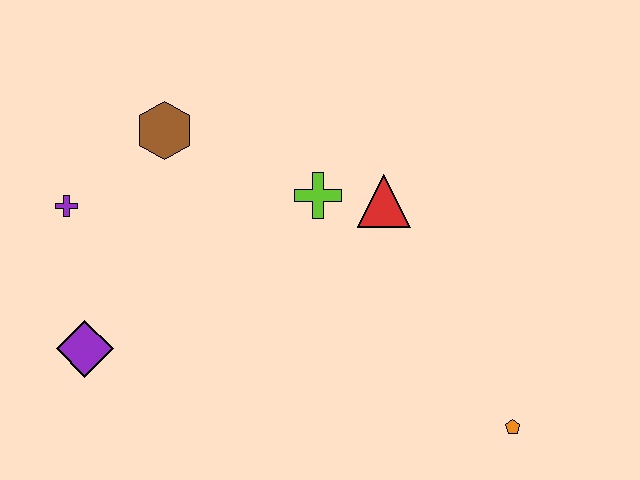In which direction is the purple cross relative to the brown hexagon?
The purple cross is to the left of the brown hexagon.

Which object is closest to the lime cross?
The red triangle is closest to the lime cross.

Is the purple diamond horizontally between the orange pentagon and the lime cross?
No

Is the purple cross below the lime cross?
Yes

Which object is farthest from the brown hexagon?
The orange pentagon is farthest from the brown hexagon.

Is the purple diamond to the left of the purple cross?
No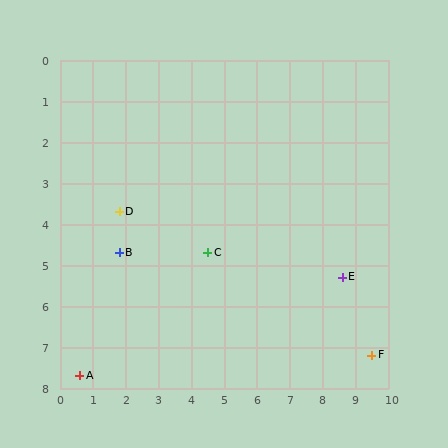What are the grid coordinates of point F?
Point F is at approximately (9.5, 7.2).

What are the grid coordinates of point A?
Point A is at approximately (0.6, 7.7).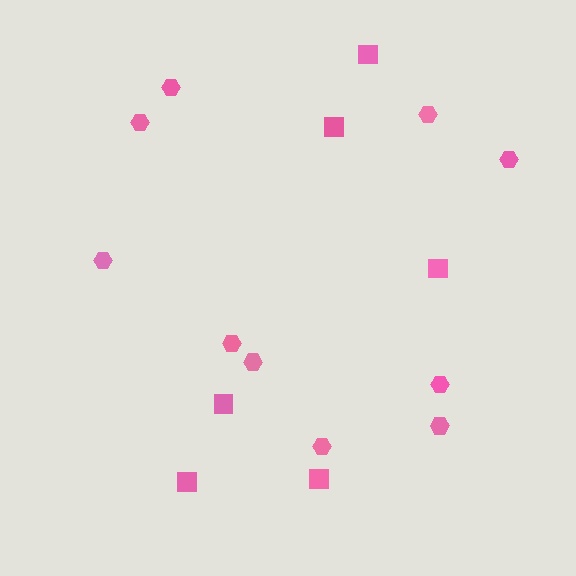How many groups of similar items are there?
There are 2 groups: one group of squares (6) and one group of hexagons (10).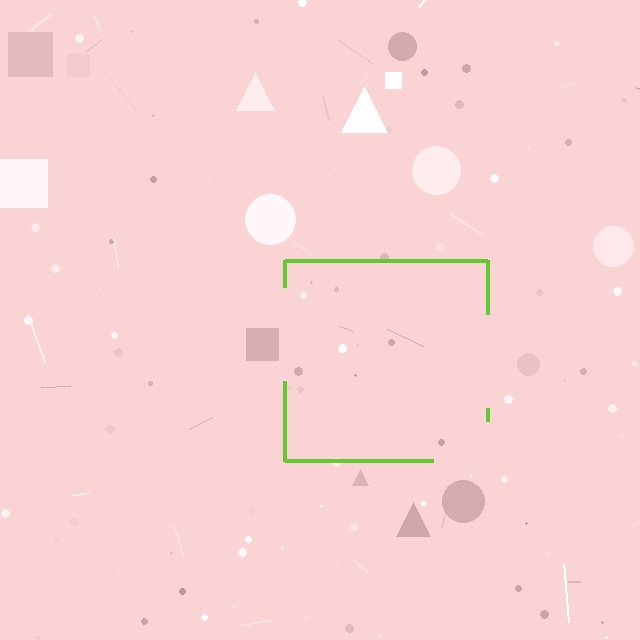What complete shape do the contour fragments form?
The contour fragments form a square.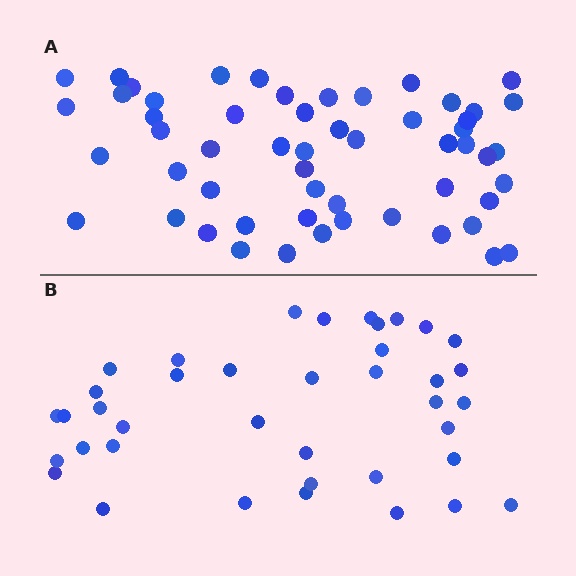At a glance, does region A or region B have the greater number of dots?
Region A (the top region) has more dots.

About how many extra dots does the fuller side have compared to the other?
Region A has approximately 15 more dots than region B.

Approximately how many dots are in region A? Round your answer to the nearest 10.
About 60 dots. (The exact count is 55, which rounds to 60.)